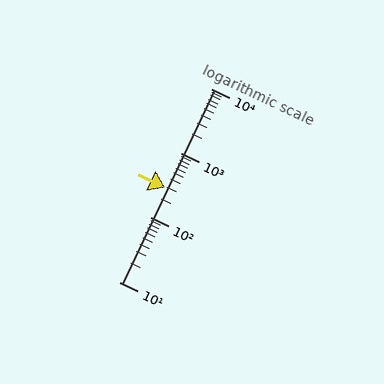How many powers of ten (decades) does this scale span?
The scale spans 3 decades, from 10 to 10000.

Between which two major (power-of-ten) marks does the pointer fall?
The pointer is between 100 and 1000.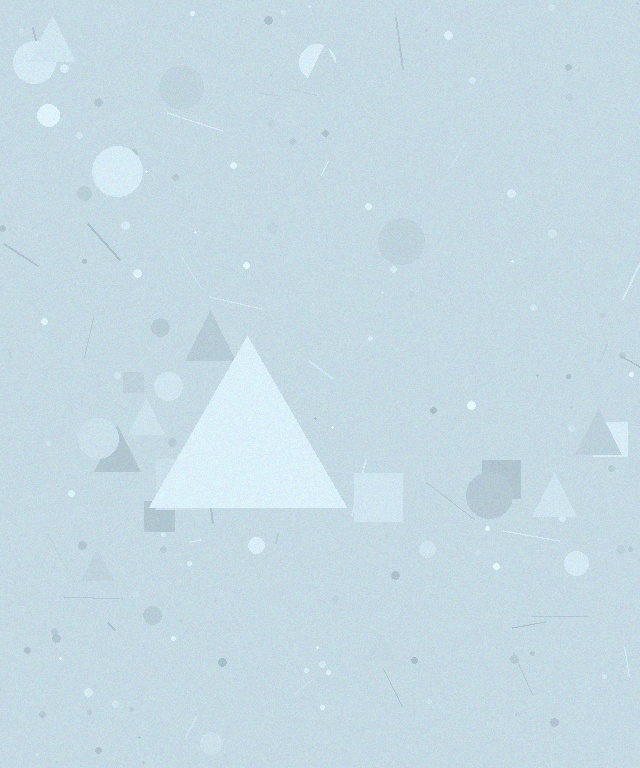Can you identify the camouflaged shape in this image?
The camouflaged shape is a triangle.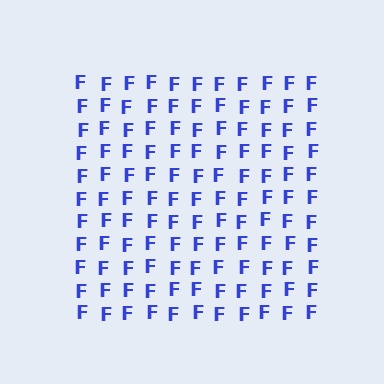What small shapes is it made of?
It is made of small letter F's.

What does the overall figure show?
The overall figure shows a square.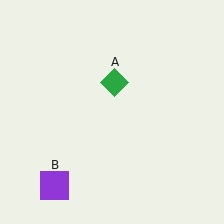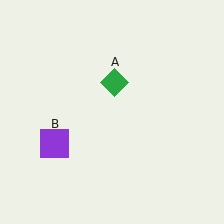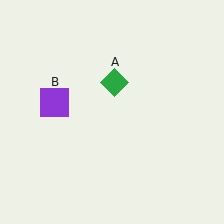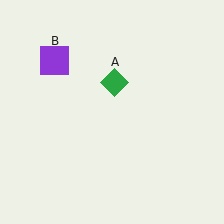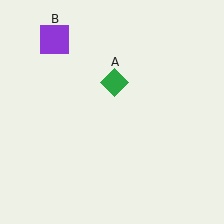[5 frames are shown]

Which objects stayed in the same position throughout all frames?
Green diamond (object A) remained stationary.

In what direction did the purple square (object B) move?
The purple square (object B) moved up.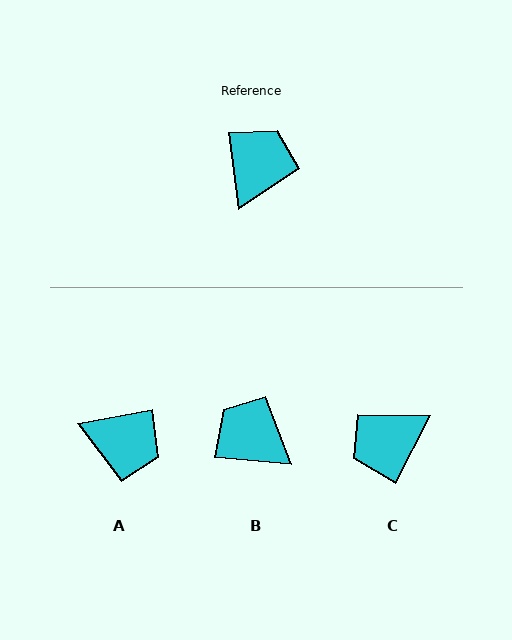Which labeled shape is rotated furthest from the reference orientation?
C, about 146 degrees away.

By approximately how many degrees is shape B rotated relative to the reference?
Approximately 77 degrees counter-clockwise.